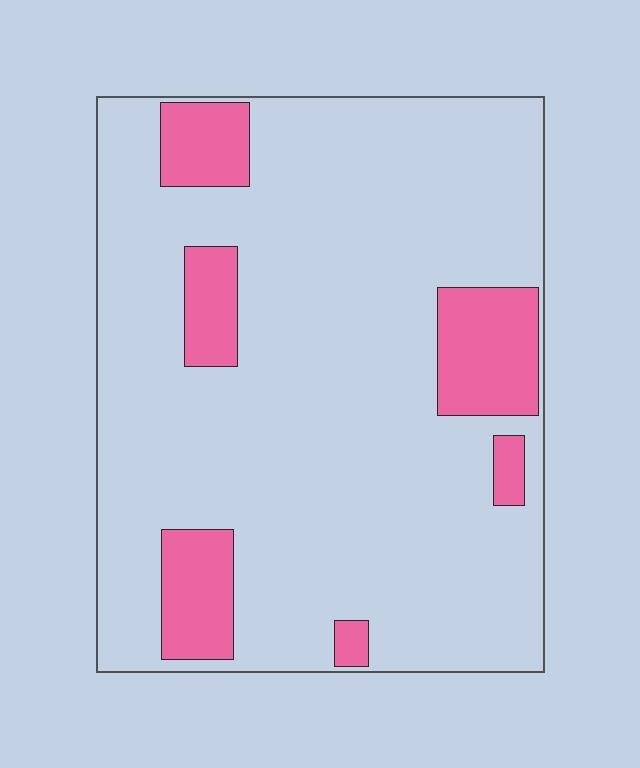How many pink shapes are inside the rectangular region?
6.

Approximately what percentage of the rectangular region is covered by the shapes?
Approximately 15%.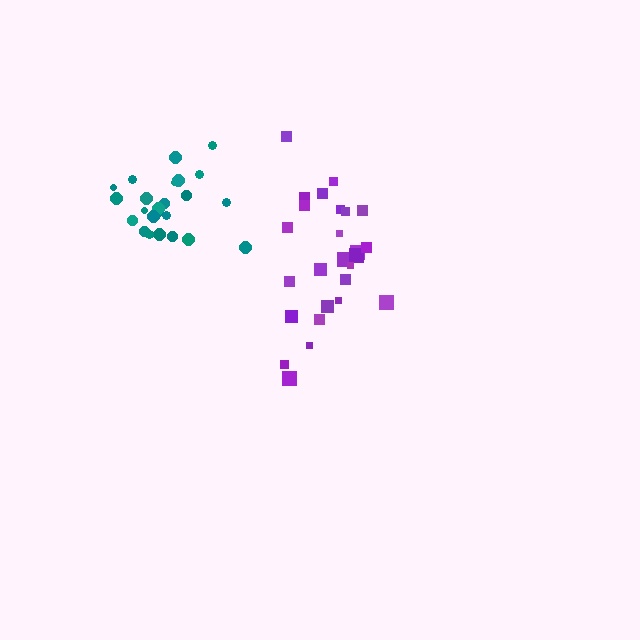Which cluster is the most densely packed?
Teal.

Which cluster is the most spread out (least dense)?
Purple.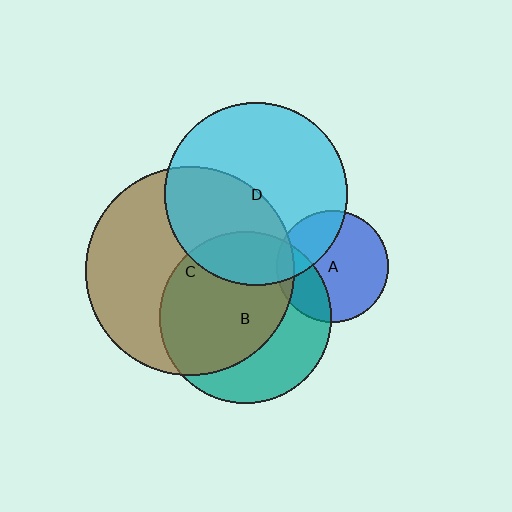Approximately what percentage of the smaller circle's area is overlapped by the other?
Approximately 65%.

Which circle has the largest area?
Circle C (brown).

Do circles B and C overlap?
Yes.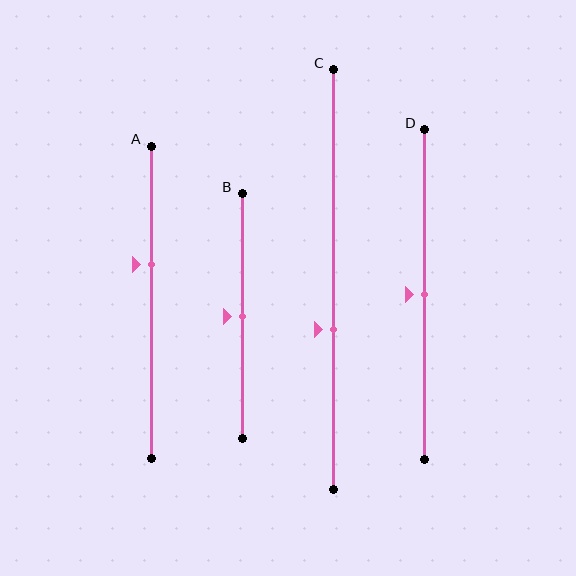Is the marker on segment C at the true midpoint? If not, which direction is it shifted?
No, the marker on segment C is shifted downward by about 12% of the segment length.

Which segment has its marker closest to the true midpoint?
Segment B has its marker closest to the true midpoint.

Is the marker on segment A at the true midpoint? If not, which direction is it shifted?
No, the marker on segment A is shifted upward by about 12% of the segment length.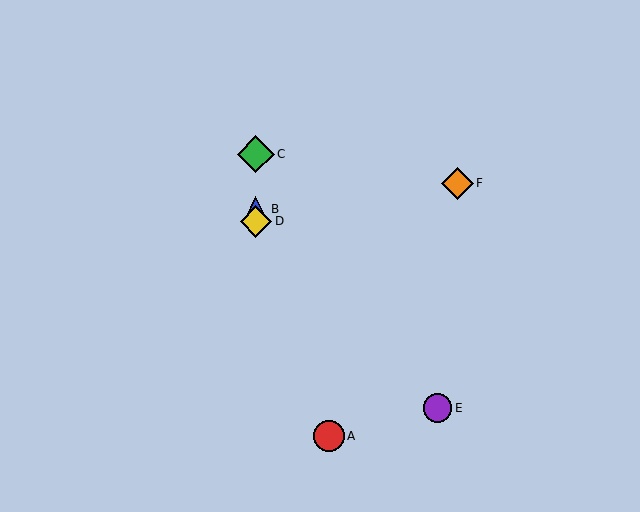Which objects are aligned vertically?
Objects B, C, D are aligned vertically.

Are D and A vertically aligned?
No, D is at x≈256 and A is at x≈329.